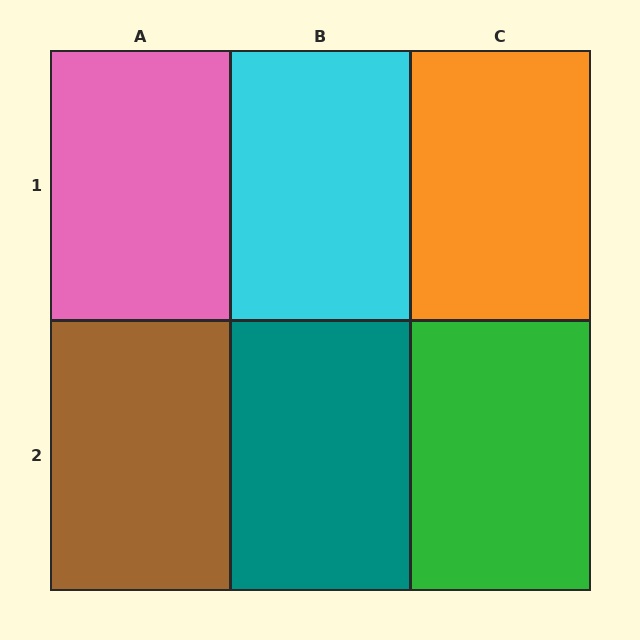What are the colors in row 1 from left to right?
Pink, cyan, orange.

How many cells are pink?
1 cell is pink.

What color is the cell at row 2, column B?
Teal.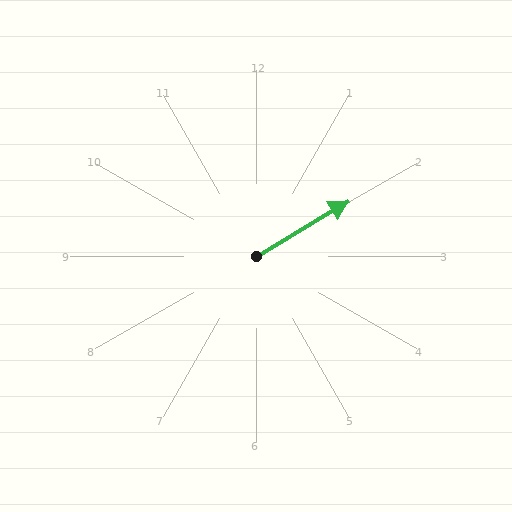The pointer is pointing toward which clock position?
Roughly 2 o'clock.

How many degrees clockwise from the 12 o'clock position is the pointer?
Approximately 59 degrees.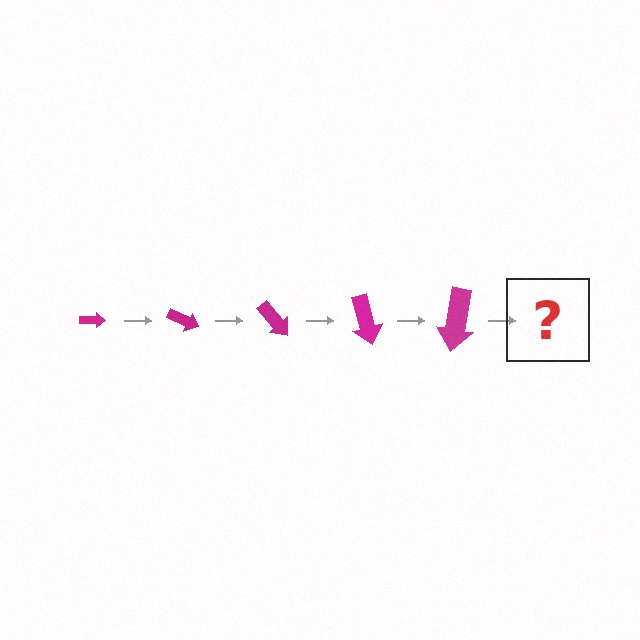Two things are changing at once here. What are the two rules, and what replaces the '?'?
The two rules are that the arrow grows larger each step and it rotates 25 degrees each step. The '?' should be an arrow, larger than the previous one and rotated 125 degrees from the start.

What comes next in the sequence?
The next element should be an arrow, larger than the previous one and rotated 125 degrees from the start.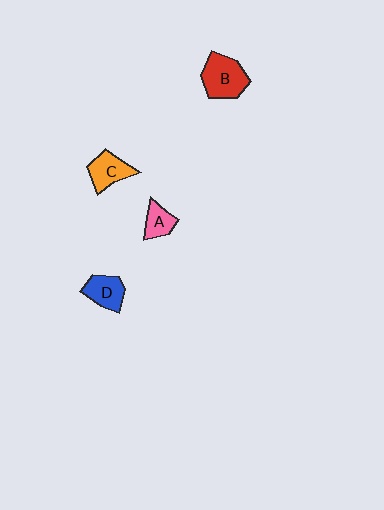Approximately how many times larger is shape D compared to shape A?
Approximately 1.3 times.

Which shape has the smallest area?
Shape A (pink).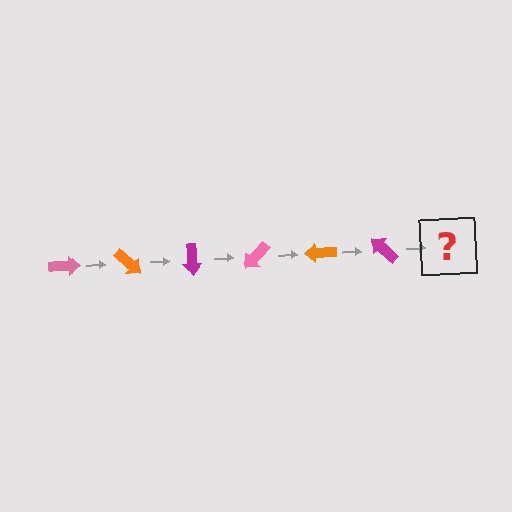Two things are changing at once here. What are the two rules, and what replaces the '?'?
The two rules are that it rotates 45 degrees each step and the color cycles through pink, orange, and magenta. The '?' should be a pink arrow, rotated 270 degrees from the start.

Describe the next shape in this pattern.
It should be a pink arrow, rotated 270 degrees from the start.